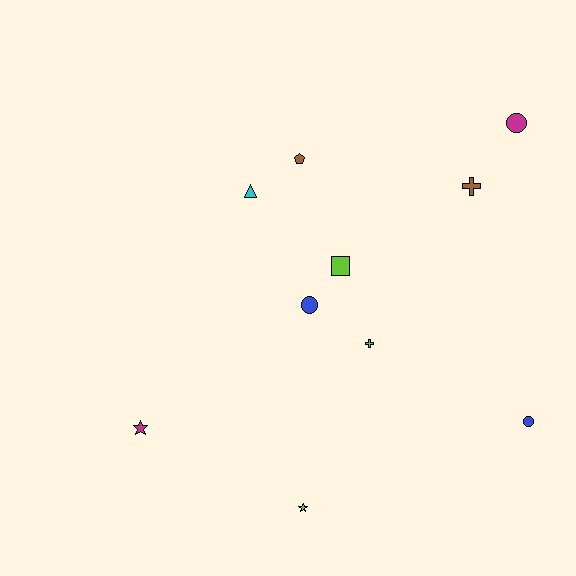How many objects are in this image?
There are 10 objects.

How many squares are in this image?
There is 1 square.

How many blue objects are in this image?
There are 2 blue objects.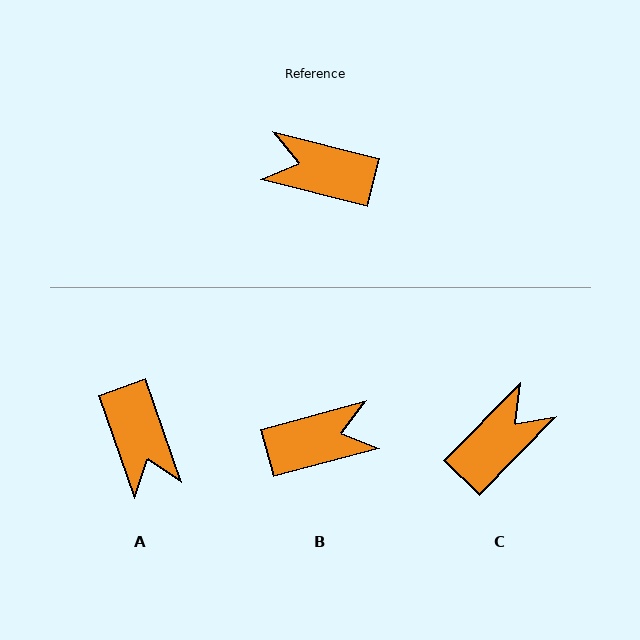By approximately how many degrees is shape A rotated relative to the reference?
Approximately 123 degrees counter-clockwise.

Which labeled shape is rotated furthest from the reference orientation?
B, about 151 degrees away.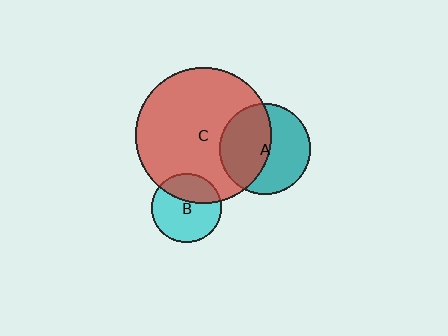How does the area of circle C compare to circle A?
Approximately 2.2 times.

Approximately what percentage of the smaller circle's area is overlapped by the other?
Approximately 50%.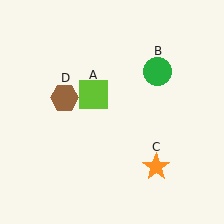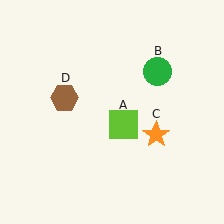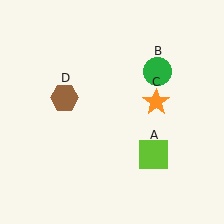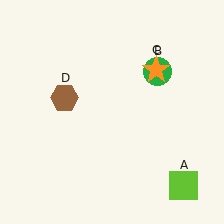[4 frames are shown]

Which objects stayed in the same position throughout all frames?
Green circle (object B) and brown hexagon (object D) remained stationary.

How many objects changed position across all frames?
2 objects changed position: lime square (object A), orange star (object C).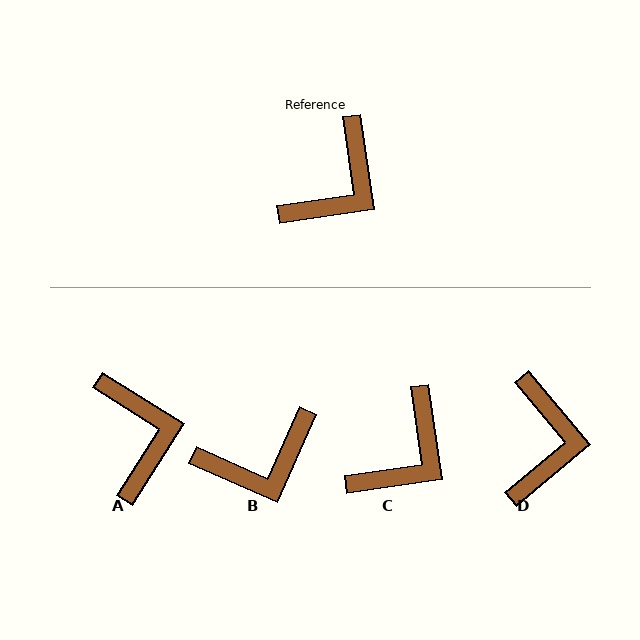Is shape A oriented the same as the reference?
No, it is off by about 49 degrees.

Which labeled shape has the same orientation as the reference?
C.